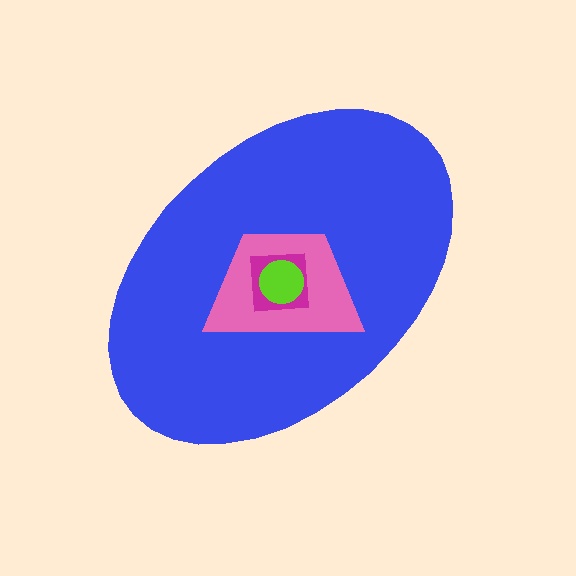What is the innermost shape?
The lime circle.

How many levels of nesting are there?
4.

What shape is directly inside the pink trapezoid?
The magenta square.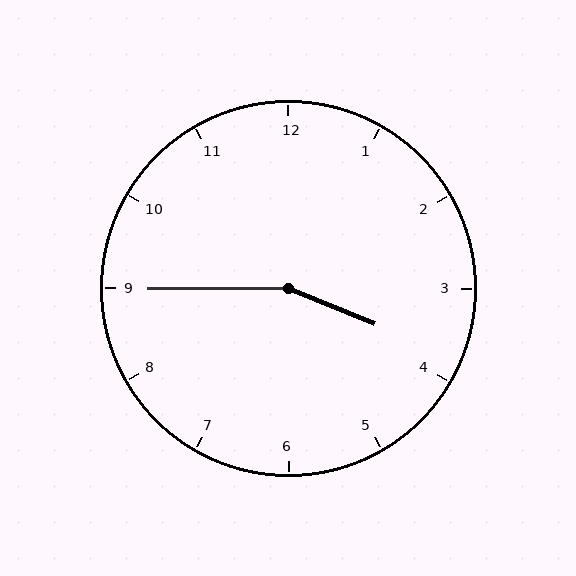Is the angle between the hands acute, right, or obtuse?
It is obtuse.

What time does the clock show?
3:45.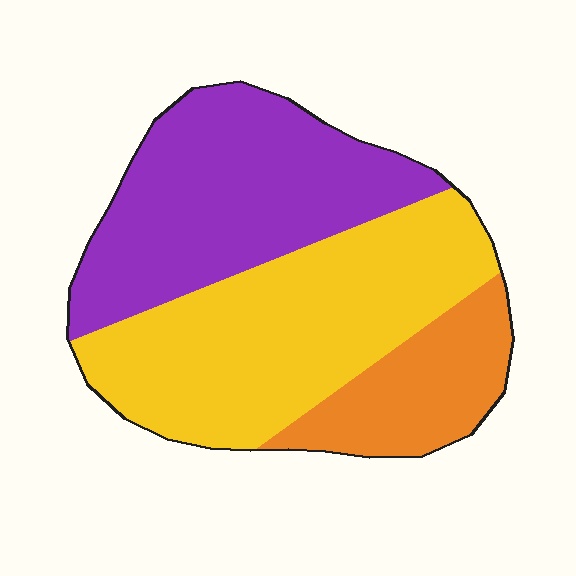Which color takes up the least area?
Orange, at roughly 20%.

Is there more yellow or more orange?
Yellow.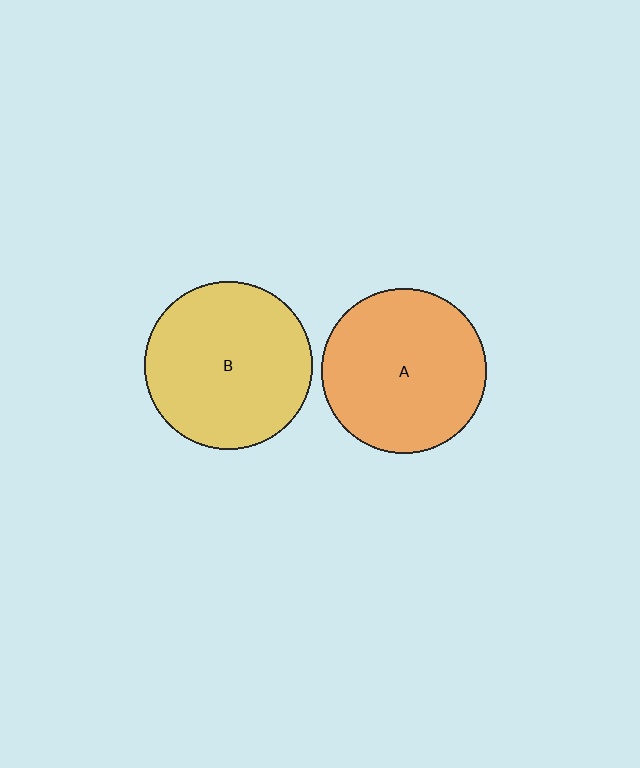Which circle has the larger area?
Circle B (yellow).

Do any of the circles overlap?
No, none of the circles overlap.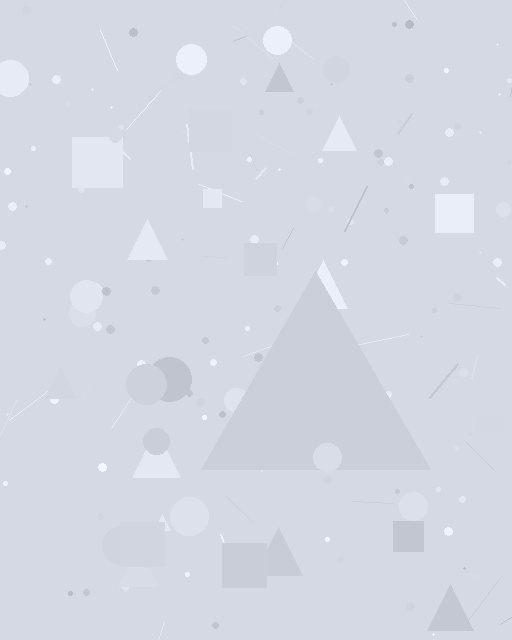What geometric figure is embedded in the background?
A triangle is embedded in the background.